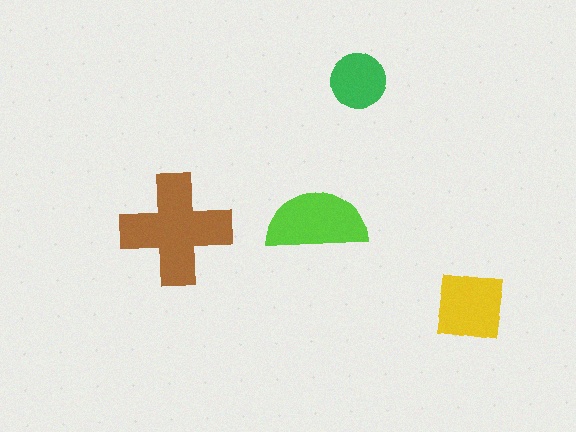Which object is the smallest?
The green circle.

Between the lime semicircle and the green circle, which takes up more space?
The lime semicircle.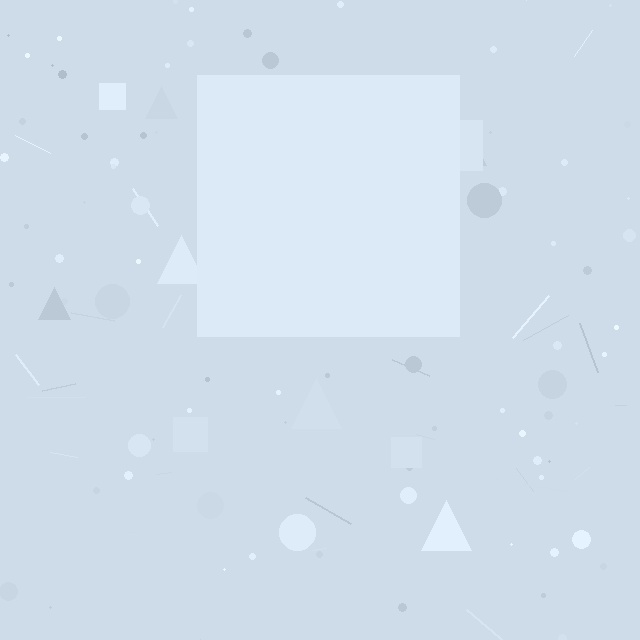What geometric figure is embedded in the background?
A square is embedded in the background.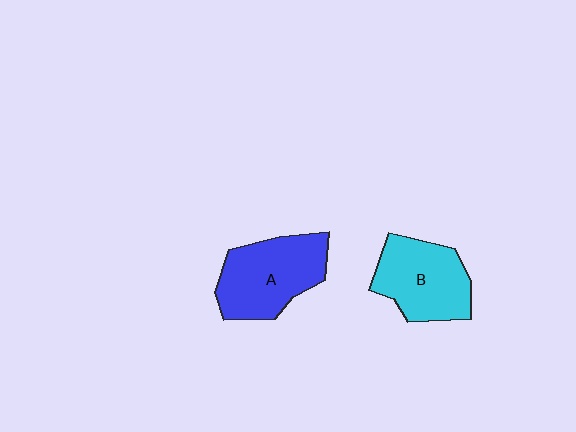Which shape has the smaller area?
Shape B (cyan).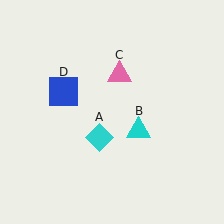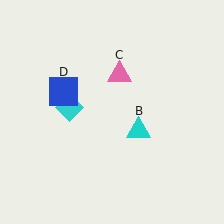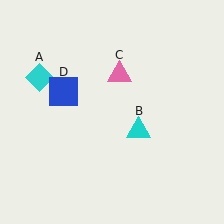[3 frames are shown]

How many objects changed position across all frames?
1 object changed position: cyan diamond (object A).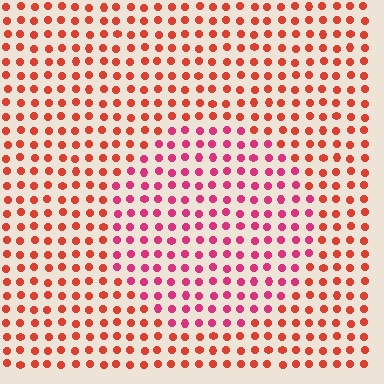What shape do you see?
I see a circle.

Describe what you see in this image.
The image is filled with small red elements in a uniform arrangement. A circle-shaped region is visible where the elements are tinted to a slightly different hue, forming a subtle color boundary.